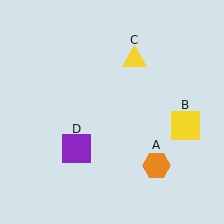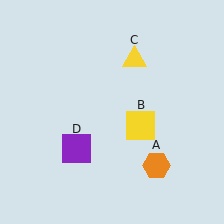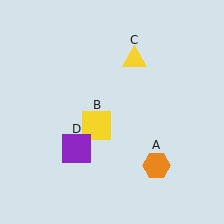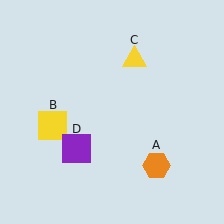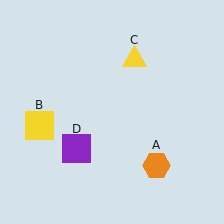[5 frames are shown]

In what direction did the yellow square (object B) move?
The yellow square (object B) moved left.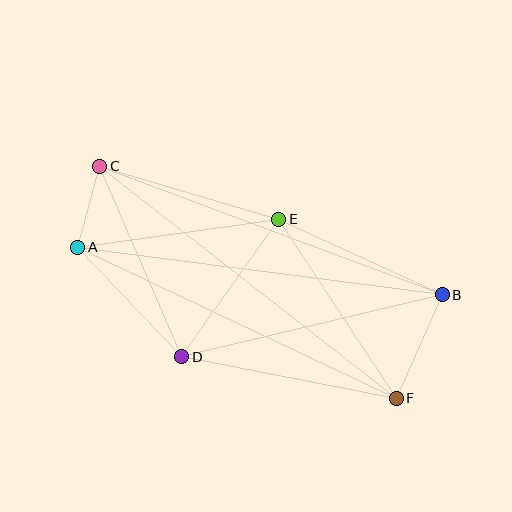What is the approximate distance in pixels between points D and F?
The distance between D and F is approximately 219 pixels.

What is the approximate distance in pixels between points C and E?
The distance between C and E is approximately 187 pixels.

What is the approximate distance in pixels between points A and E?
The distance between A and E is approximately 203 pixels.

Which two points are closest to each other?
Points A and C are closest to each other.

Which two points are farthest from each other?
Points C and F are farthest from each other.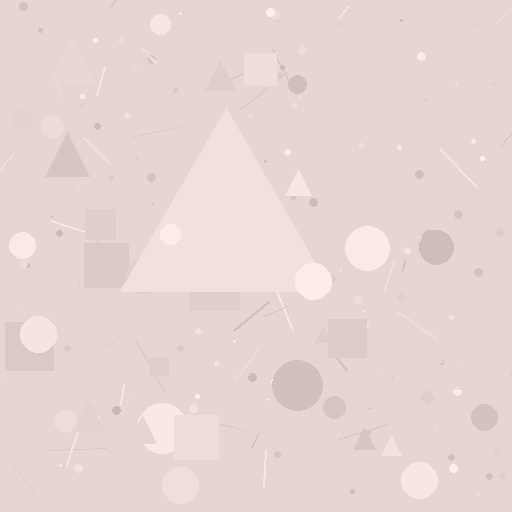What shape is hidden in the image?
A triangle is hidden in the image.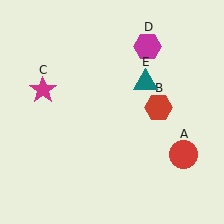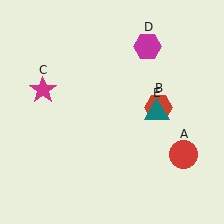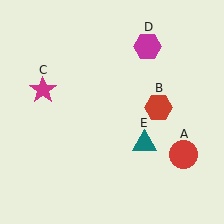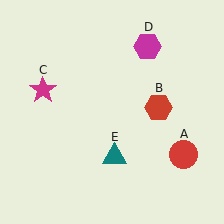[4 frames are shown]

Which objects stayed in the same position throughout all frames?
Red circle (object A) and red hexagon (object B) and magenta star (object C) and magenta hexagon (object D) remained stationary.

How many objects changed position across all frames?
1 object changed position: teal triangle (object E).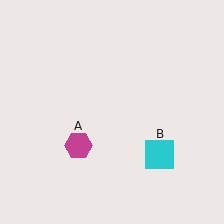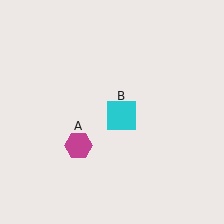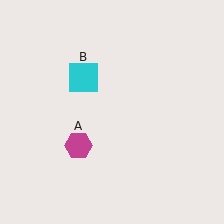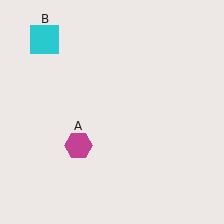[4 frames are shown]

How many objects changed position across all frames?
1 object changed position: cyan square (object B).